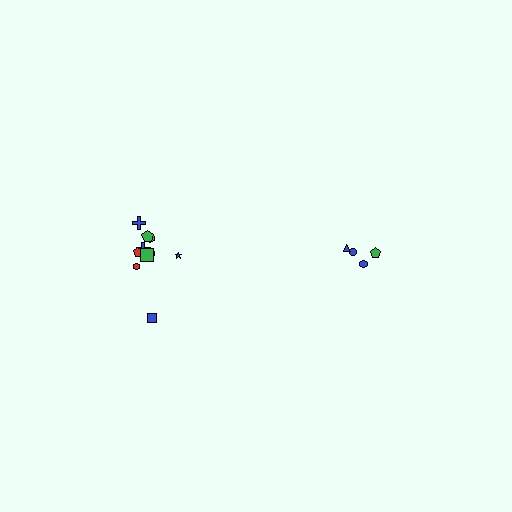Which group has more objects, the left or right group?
The left group.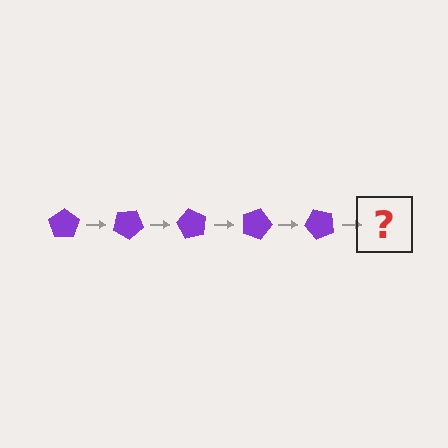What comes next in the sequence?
The next element should be a purple pentagon rotated 150 degrees.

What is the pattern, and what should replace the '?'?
The pattern is that the pentagon rotates 30 degrees each step. The '?' should be a purple pentagon rotated 150 degrees.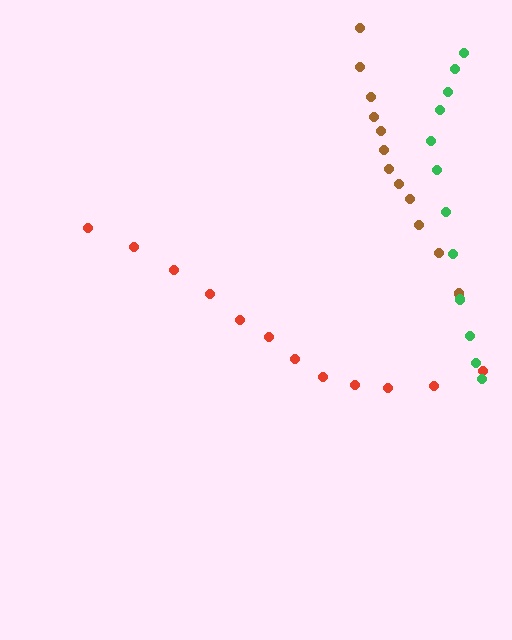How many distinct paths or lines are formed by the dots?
There are 3 distinct paths.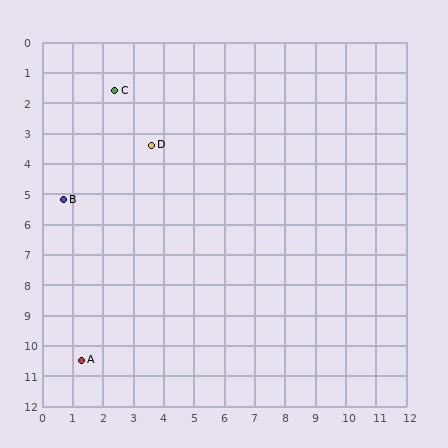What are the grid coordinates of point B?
Point B is at approximately (0.7, 5.2).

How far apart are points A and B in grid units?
Points A and B are about 5.3 grid units apart.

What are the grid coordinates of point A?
Point A is at approximately (1.3, 10.5).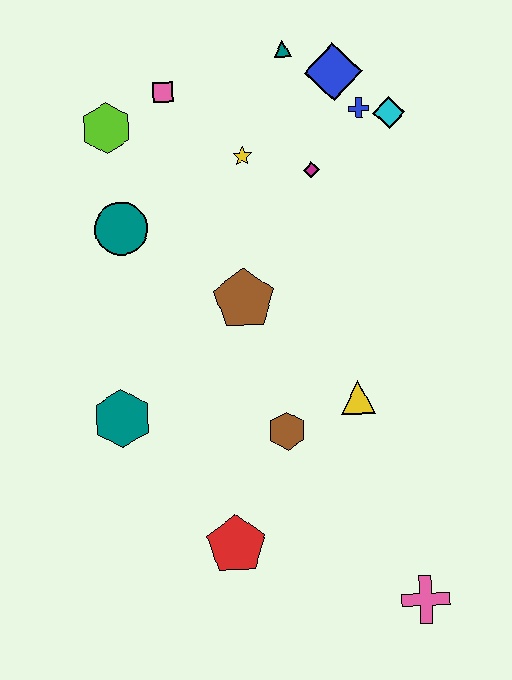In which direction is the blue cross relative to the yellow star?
The blue cross is to the right of the yellow star.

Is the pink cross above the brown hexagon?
No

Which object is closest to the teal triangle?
The blue diamond is closest to the teal triangle.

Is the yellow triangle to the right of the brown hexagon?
Yes